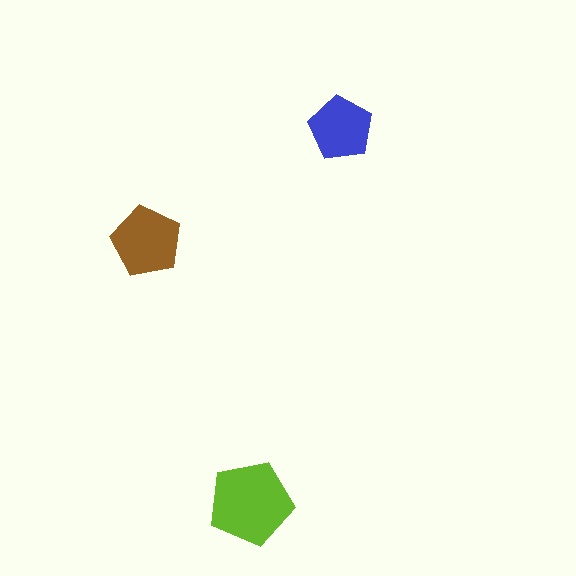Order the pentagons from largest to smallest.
the lime one, the brown one, the blue one.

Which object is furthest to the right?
The blue pentagon is rightmost.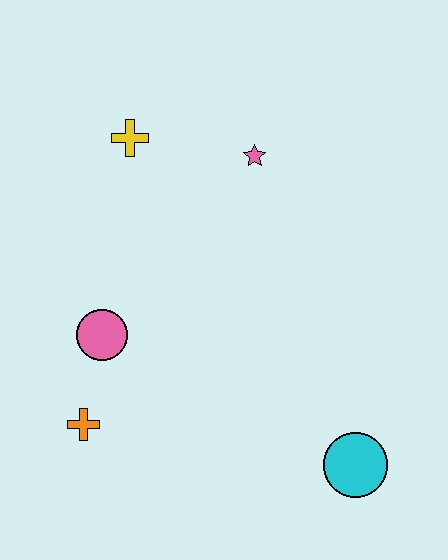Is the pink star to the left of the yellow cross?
No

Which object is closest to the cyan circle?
The orange cross is closest to the cyan circle.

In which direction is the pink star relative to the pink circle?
The pink star is above the pink circle.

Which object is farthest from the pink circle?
The cyan circle is farthest from the pink circle.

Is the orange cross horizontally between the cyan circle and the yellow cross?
No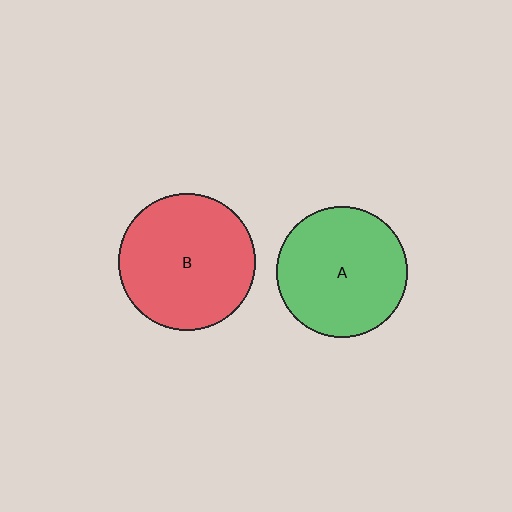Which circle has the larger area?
Circle B (red).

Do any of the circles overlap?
No, none of the circles overlap.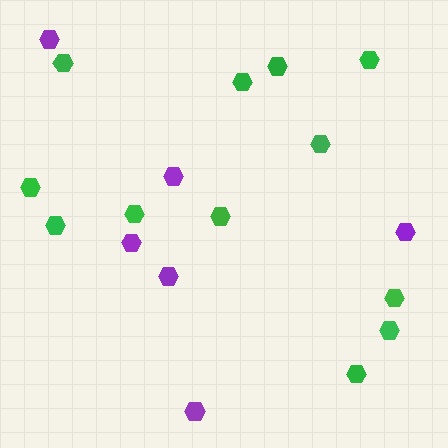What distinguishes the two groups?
There are 2 groups: one group of purple hexagons (6) and one group of green hexagons (12).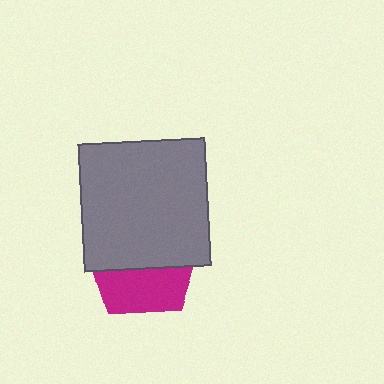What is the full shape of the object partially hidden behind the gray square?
The partially hidden object is a magenta pentagon.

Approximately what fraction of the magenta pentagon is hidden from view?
Roughly 60% of the magenta pentagon is hidden behind the gray square.